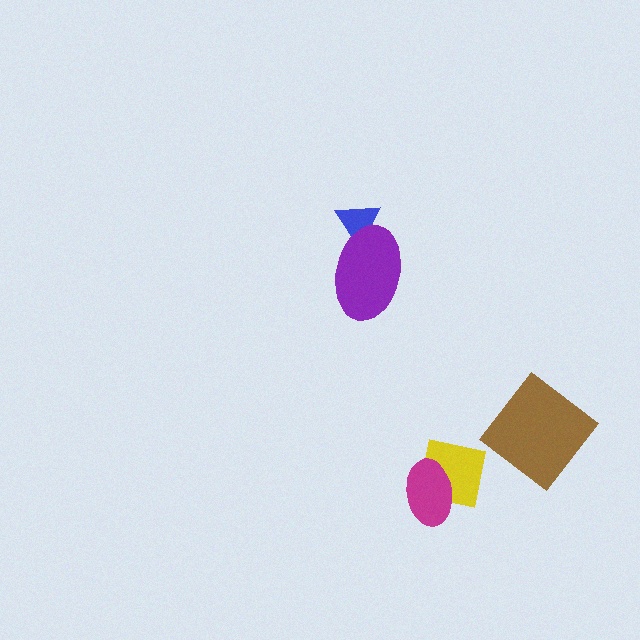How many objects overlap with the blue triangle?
1 object overlaps with the blue triangle.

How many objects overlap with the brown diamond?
0 objects overlap with the brown diamond.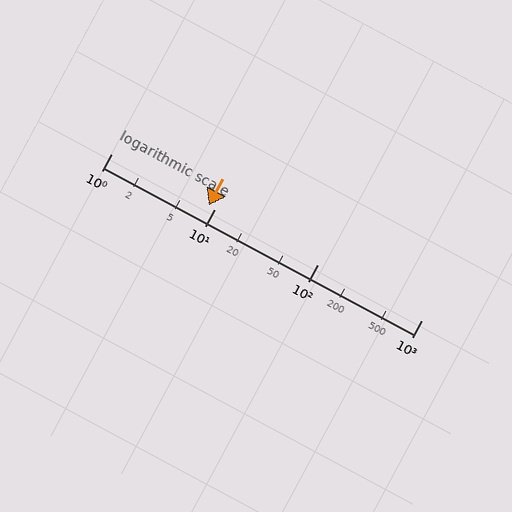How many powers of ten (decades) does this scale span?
The scale spans 3 decades, from 1 to 1000.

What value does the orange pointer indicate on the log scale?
The pointer indicates approximately 8.8.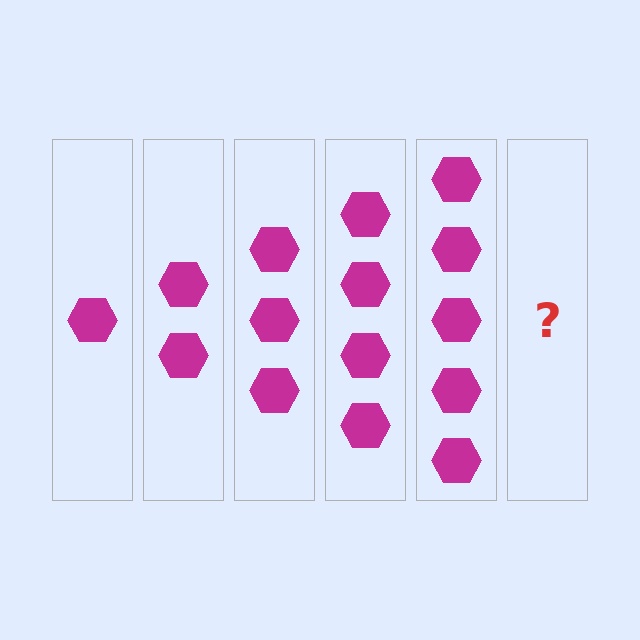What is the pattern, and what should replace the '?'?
The pattern is that each step adds one more hexagon. The '?' should be 6 hexagons.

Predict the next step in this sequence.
The next step is 6 hexagons.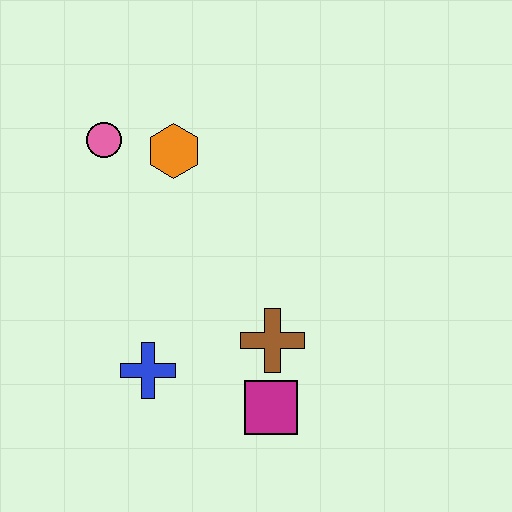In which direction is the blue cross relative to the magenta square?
The blue cross is to the left of the magenta square.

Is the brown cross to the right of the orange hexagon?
Yes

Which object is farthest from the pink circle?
The magenta square is farthest from the pink circle.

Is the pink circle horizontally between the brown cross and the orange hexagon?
No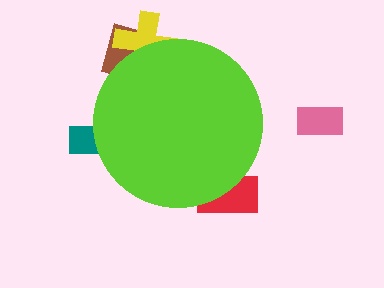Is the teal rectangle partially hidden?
Yes, the teal rectangle is partially hidden behind the lime circle.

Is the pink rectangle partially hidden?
No, the pink rectangle is fully visible.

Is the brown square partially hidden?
Yes, the brown square is partially hidden behind the lime circle.